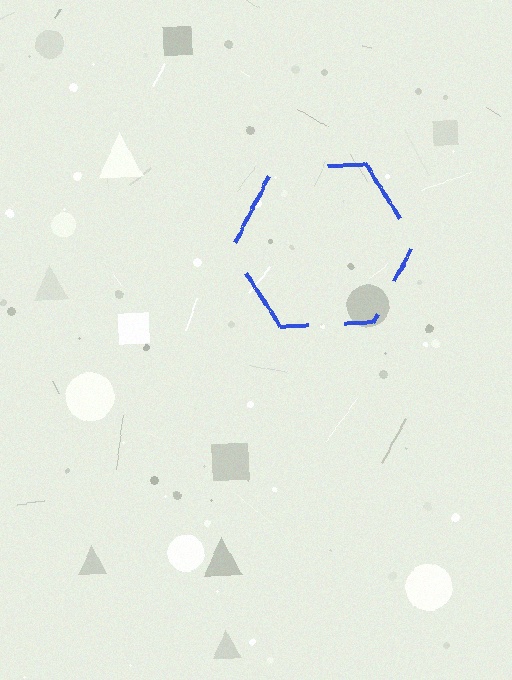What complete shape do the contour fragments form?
The contour fragments form a hexagon.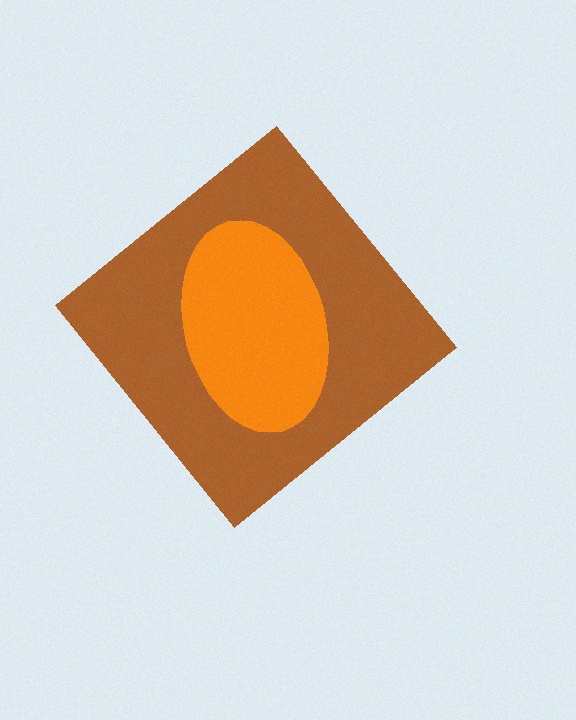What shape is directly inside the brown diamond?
The orange ellipse.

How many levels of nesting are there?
2.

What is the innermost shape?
The orange ellipse.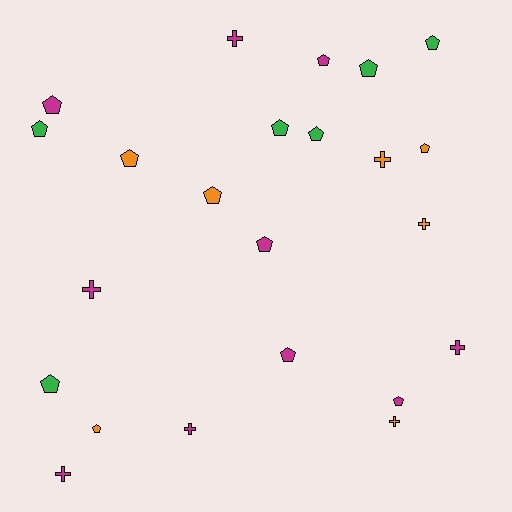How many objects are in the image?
There are 23 objects.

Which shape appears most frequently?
Pentagon, with 15 objects.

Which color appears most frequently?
Magenta, with 10 objects.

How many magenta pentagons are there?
There are 5 magenta pentagons.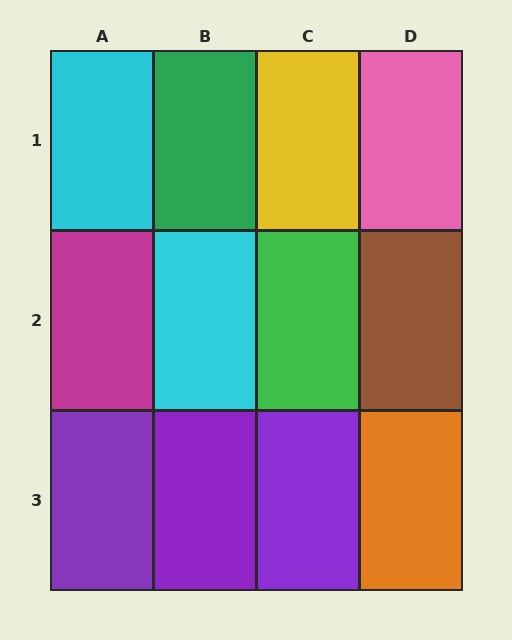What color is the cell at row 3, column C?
Purple.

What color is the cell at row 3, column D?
Orange.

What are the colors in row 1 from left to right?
Cyan, green, yellow, pink.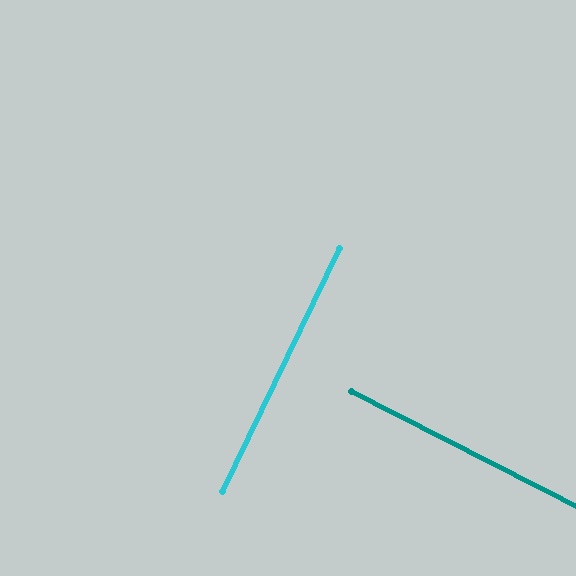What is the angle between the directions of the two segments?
Approximately 89 degrees.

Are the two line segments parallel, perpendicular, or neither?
Perpendicular — they meet at approximately 89°.